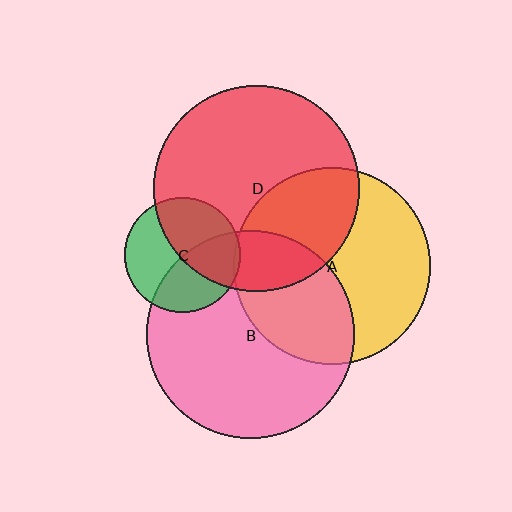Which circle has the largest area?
Circle B (pink).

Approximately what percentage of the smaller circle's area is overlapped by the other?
Approximately 40%.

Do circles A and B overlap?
Yes.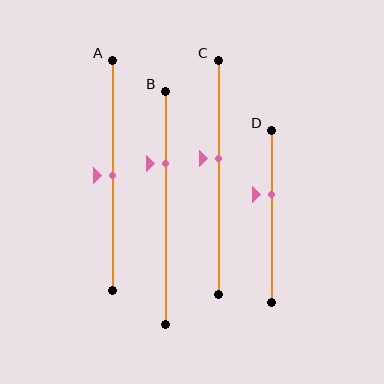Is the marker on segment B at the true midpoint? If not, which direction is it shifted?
No, the marker on segment B is shifted upward by about 19% of the segment length.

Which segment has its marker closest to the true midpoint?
Segment A has its marker closest to the true midpoint.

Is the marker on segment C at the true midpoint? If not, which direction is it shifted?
No, the marker on segment C is shifted upward by about 8% of the segment length.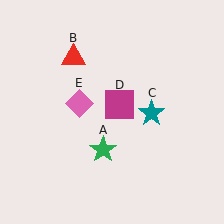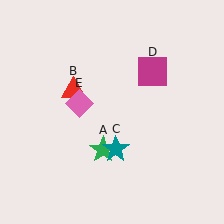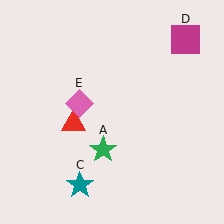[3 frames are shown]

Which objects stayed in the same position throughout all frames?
Green star (object A) and pink diamond (object E) remained stationary.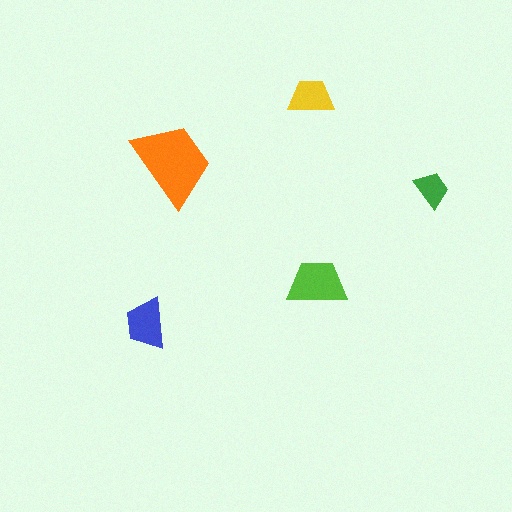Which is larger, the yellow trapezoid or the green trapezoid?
The yellow one.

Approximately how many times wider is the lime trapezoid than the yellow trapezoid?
About 1.5 times wider.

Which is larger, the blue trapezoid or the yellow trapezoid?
The blue one.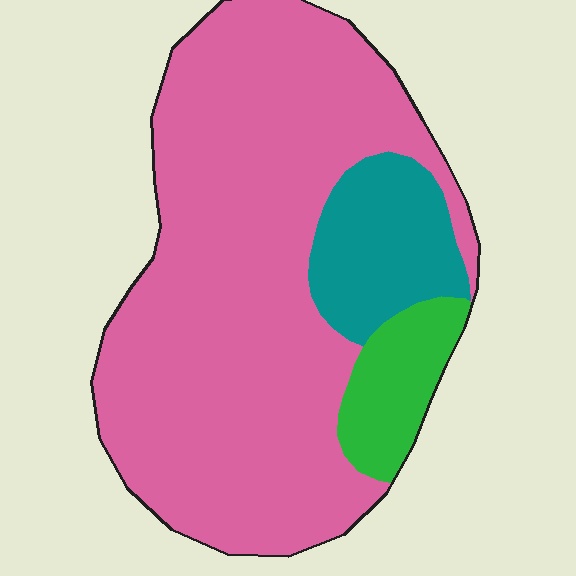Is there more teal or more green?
Teal.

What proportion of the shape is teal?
Teal takes up about one eighth (1/8) of the shape.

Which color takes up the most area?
Pink, at roughly 75%.